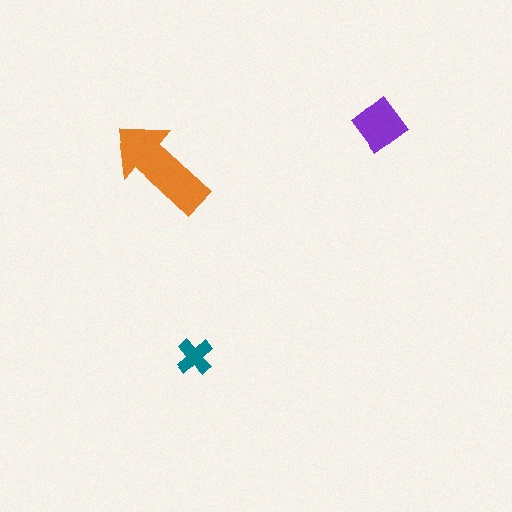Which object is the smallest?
The teal cross.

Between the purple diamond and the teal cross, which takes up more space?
The purple diamond.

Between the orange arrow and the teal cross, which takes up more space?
The orange arrow.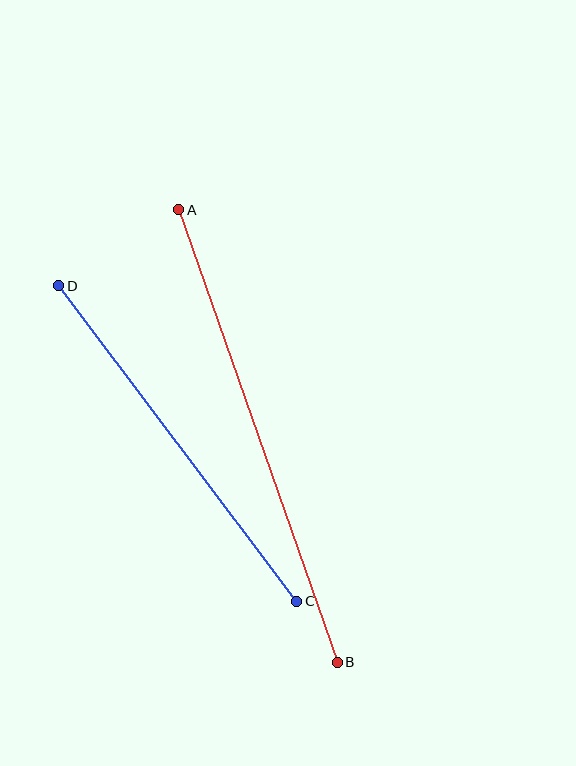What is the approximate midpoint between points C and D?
The midpoint is at approximately (178, 444) pixels.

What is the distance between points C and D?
The distance is approximately 395 pixels.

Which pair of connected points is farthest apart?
Points A and B are farthest apart.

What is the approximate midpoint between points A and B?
The midpoint is at approximately (258, 436) pixels.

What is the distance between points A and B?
The distance is approximately 479 pixels.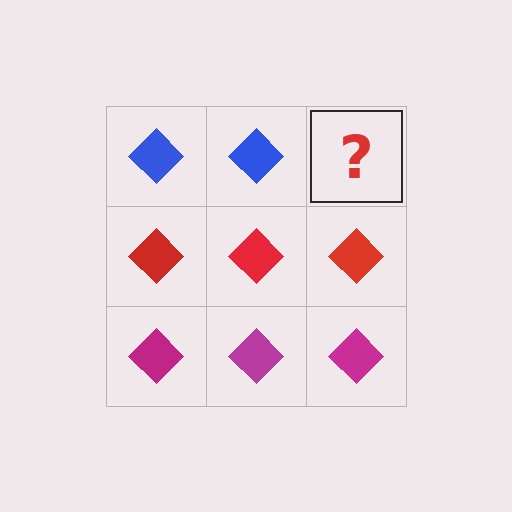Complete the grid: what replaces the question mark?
The question mark should be replaced with a blue diamond.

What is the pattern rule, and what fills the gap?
The rule is that each row has a consistent color. The gap should be filled with a blue diamond.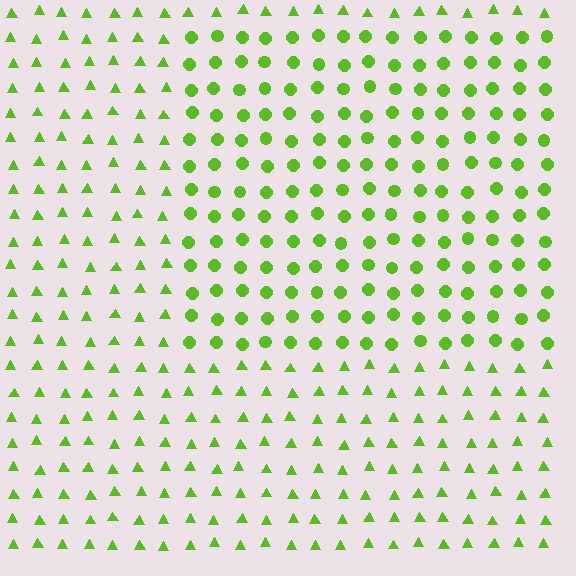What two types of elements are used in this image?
The image uses circles inside the rectangle region and triangles outside it.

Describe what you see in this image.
The image is filled with small lime elements arranged in a uniform grid. A rectangle-shaped region contains circles, while the surrounding area contains triangles. The boundary is defined purely by the change in element shape.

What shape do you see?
I see a rectangle.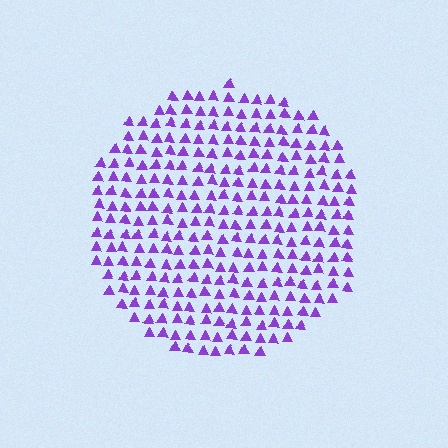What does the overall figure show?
The overall figure shows a circle.